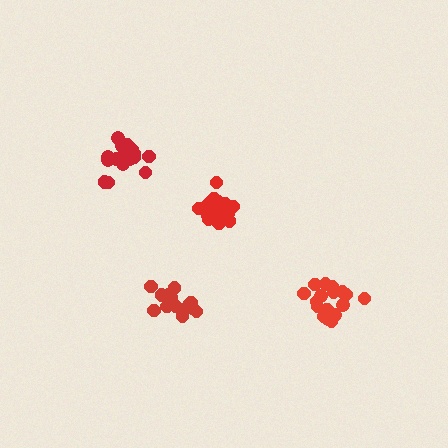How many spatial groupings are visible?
There are 4 spatial groupings.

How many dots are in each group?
Group 1: 16 dots, Group 2: 17 dots, Group 3: 17 dots, Group 4: 20 dots (70 total).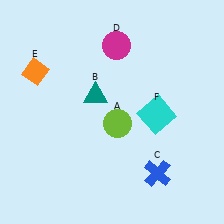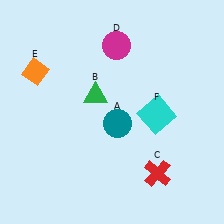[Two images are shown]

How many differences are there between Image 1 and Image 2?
There are 3 differences between the two images.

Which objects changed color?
A changed from lime to teal. B changed from teal to green. C changed from blue to red.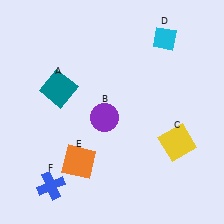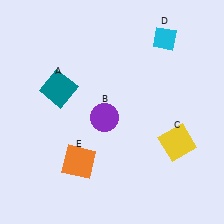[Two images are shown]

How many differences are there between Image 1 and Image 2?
There is 1 difference between the two images.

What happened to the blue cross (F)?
The blue cross (F) was removed in Image 2. It was in the bottom-left area of Image 1.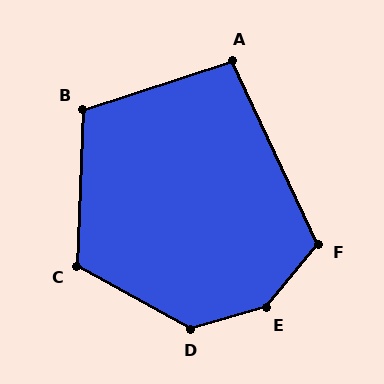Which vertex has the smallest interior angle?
A, at approximately 97 degrees.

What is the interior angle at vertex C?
Approximately 117 degrees (obtuse).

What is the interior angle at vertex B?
Approximately 110 degrees (obtuse).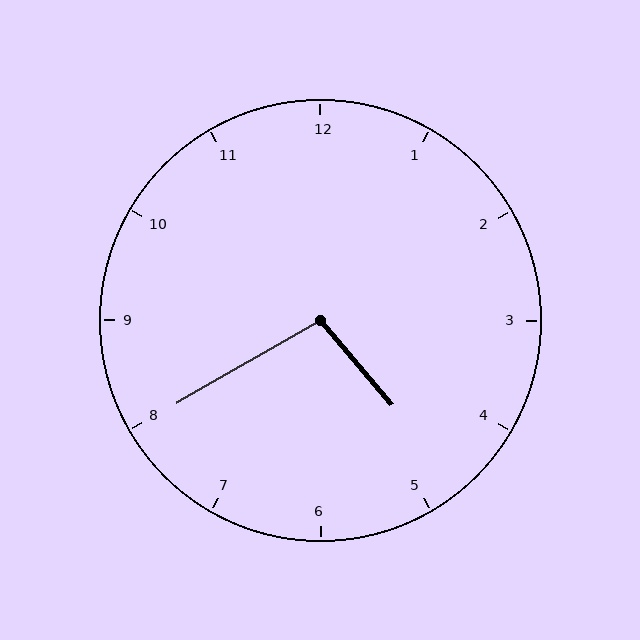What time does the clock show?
4:40.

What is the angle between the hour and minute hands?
Approximately 100 degrees.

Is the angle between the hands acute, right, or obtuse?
It is obtuse.